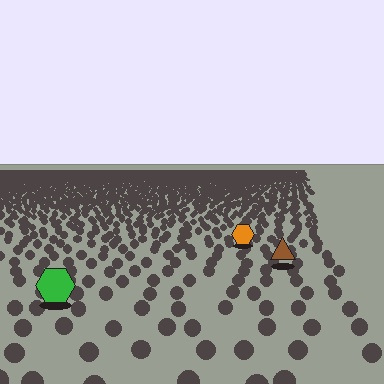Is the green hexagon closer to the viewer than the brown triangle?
Yes. The green hexagon is closer — you can tell from the texture gradient: the ground texture is coarser near it.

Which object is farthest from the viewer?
The orange hexagon is farthest from the viewer. It appears smaller and the ground texture around it is denser.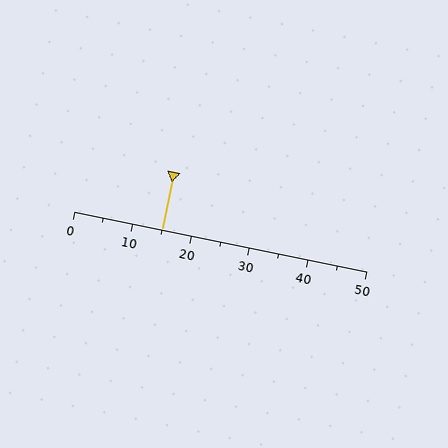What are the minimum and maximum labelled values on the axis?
The axis runs from 0 to 50.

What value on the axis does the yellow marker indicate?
The marker indicates approximately 15.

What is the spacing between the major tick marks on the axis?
The major ticks are spaced 10 apart.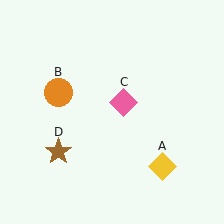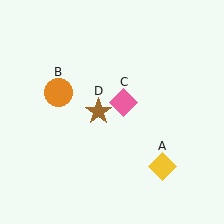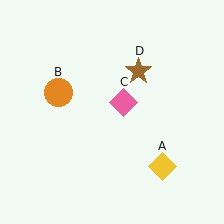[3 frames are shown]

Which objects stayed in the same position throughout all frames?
Yellow diamond (object A) and orange circle (object B) and pink diamond (object C) remained stationary.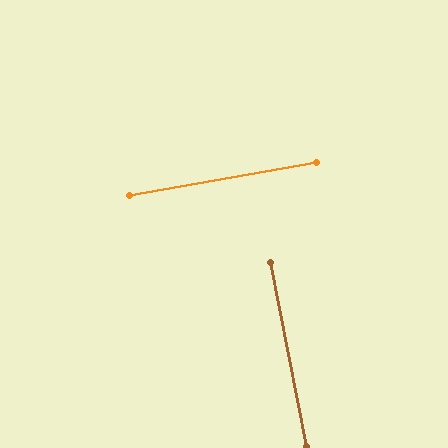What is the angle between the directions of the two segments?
Approximately 89 degrees.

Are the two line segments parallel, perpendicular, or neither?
Perpendicular — they meet at approximately 89°.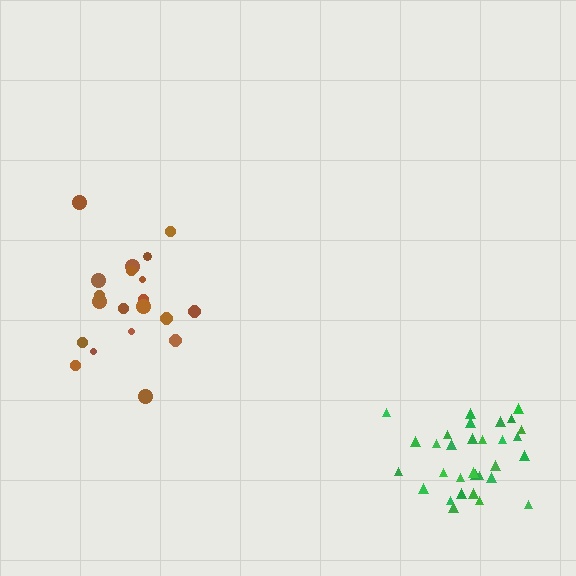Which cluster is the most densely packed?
Green.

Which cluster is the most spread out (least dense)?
Brown.